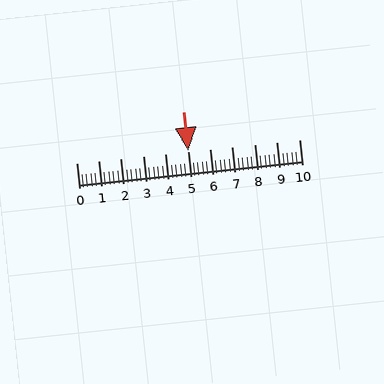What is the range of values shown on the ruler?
The ruler shows values from 0 to 10.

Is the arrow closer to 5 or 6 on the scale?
The arrow is closer to 5.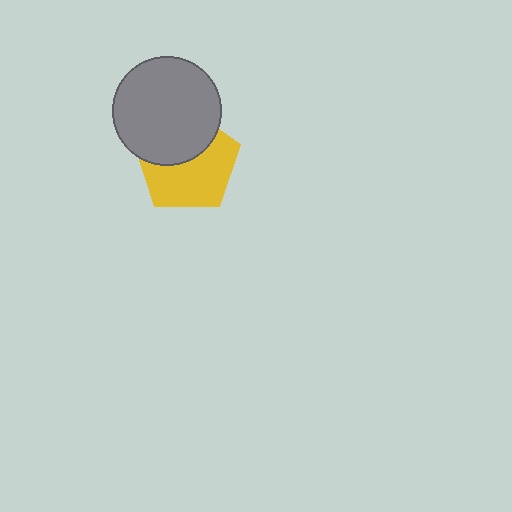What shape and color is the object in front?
The object in front is a gray circle.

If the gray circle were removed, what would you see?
You would see the complete yellow pentagon.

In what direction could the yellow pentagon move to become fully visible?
The yellow pentagon could move down. That would shift it out from behind the gray circle entirely.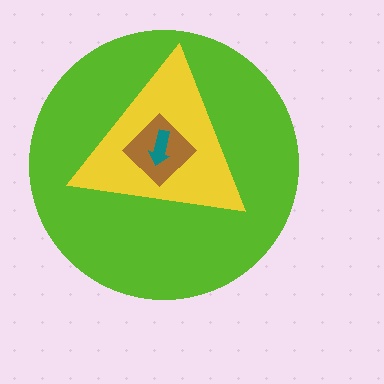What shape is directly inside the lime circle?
The yellow triangle.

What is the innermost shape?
The teal arrow.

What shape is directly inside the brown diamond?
The teal arrow.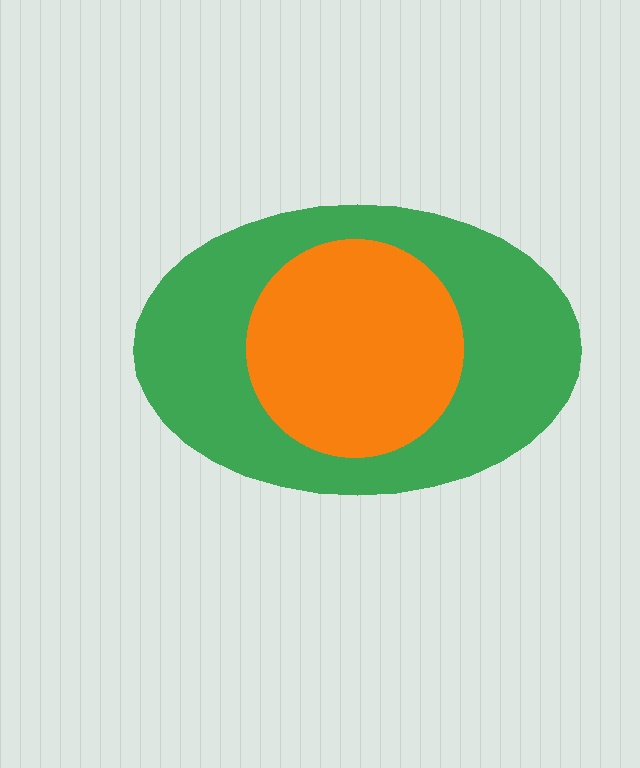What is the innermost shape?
The orange circle.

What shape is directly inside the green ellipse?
The orange circle.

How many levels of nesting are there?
2.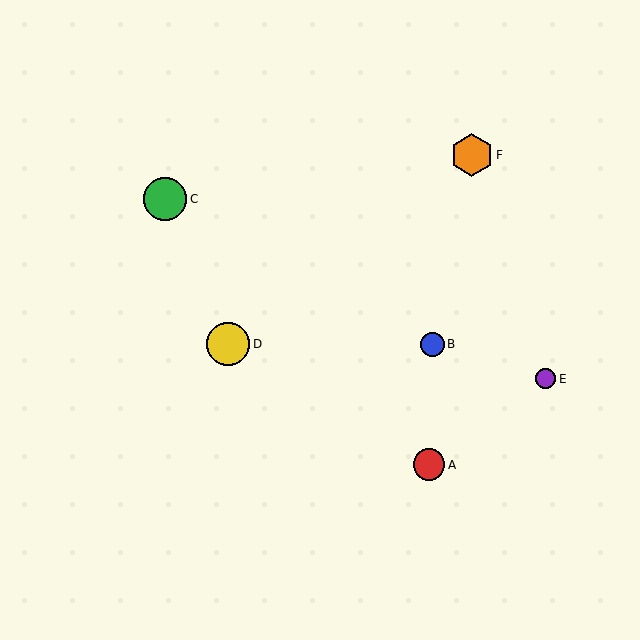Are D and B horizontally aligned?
Yes, both are at y≈344.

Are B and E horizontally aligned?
No, B is at y≈344 and E is at y≈379.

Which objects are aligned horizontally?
Objects B, D are aligned horizontally.